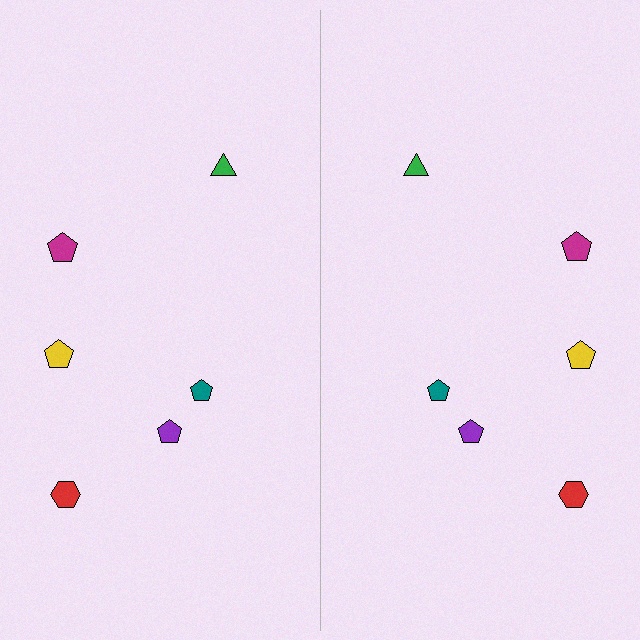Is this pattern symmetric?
Yes, this pattern has bilateral (reflection) symmetry.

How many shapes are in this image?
There are 12 shapes in this image.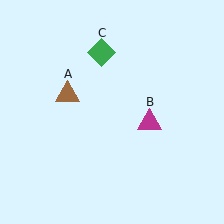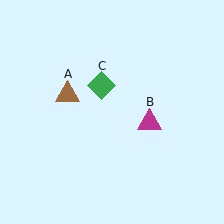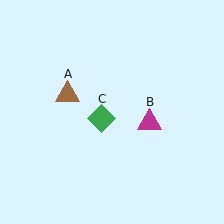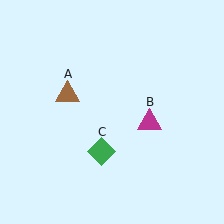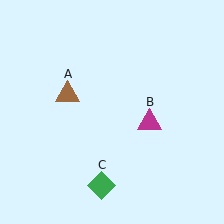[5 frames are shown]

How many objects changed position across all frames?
1 object changed position: green diamond (object C).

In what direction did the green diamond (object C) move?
The green diamond (object C) moved down.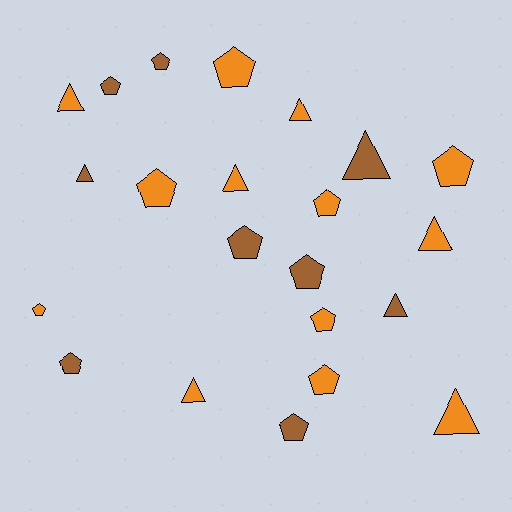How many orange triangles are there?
There are 6 orange triangles.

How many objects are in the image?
There are 22 objects.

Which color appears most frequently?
Orange, with 13 objects.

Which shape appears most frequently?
Pentagon, with 13 objects.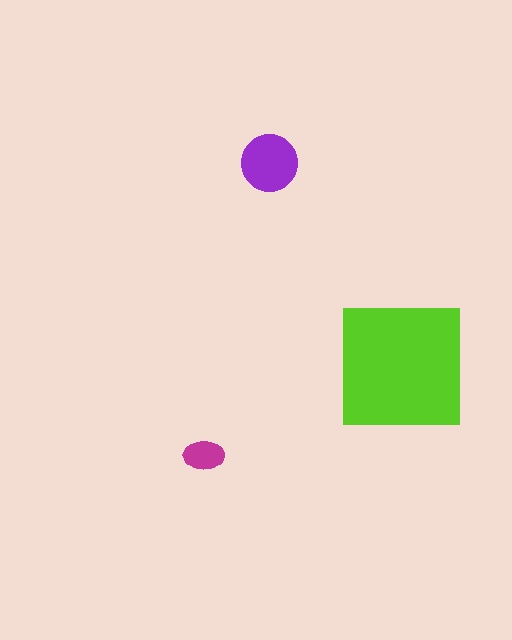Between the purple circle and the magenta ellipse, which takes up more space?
The purple circle.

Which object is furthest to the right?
The lime square is rightmost.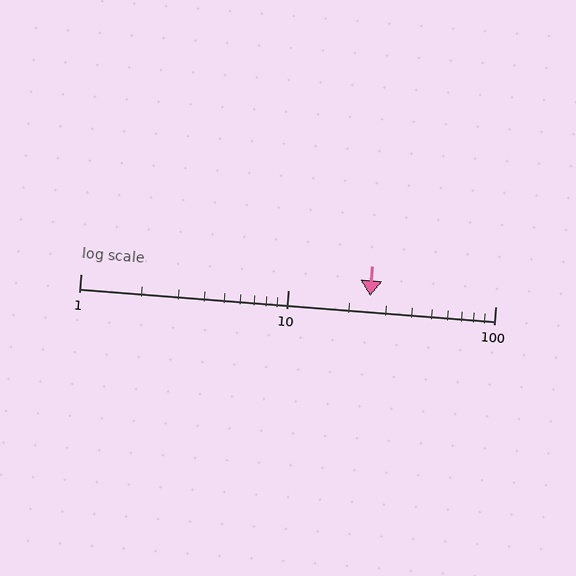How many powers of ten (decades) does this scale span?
The scale spans 2 decades, from 1 to 100.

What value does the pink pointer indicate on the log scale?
The pointer indicates approximately 25.